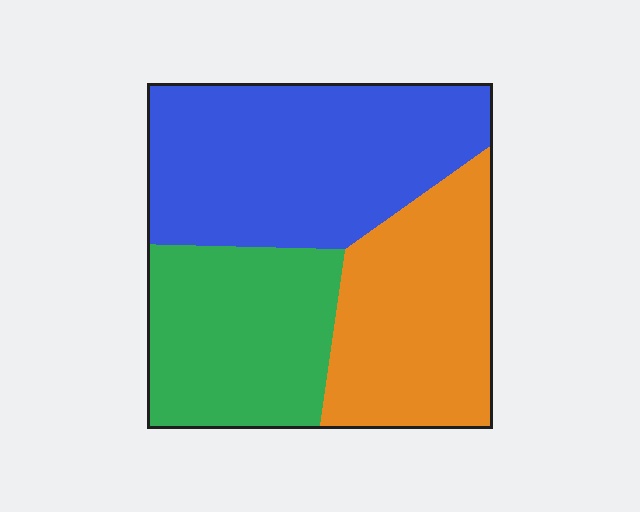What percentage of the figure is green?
Green covers around 30% of the figure.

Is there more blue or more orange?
Blue.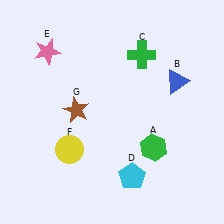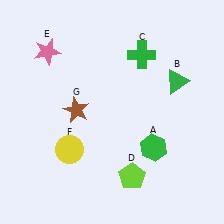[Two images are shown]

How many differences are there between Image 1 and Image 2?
There are 2 differences between the two images.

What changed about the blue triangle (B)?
In Image 1, B is blue. In Image 2, it changed to green.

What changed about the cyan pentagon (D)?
In Image 1, D is cyan. In Image 2, it changed to lime.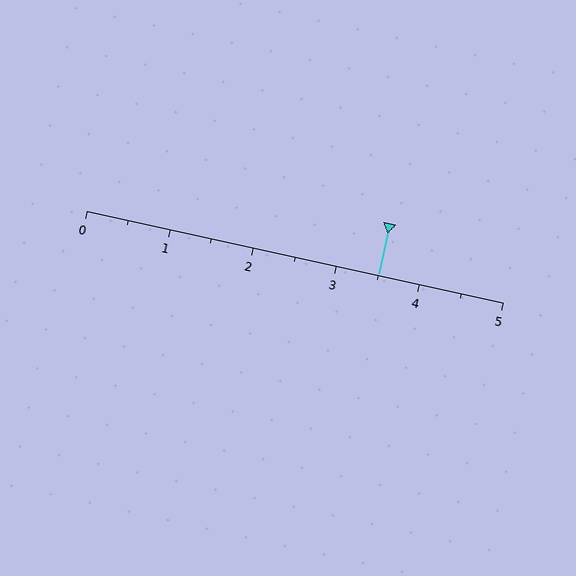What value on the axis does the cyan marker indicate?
The marker indicates approximately 3.5.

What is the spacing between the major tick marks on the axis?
The major ticks are spaced 1 apart.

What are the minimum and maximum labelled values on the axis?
The axis runs from 0 to 5.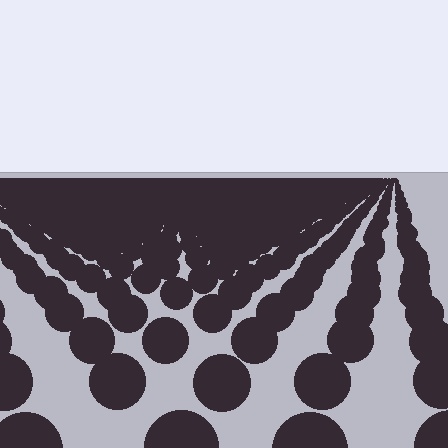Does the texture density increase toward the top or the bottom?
Density increases toward the top.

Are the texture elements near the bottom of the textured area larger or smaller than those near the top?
Larger. Near the bottom, elements are closer to the viewer and appear at a bigger on-screen size.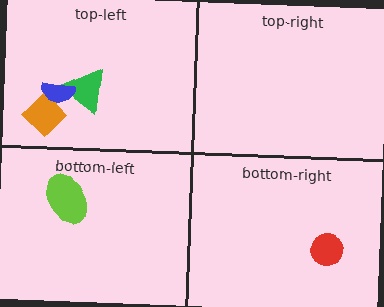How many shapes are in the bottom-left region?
1.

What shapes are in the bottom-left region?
The lime ellipse.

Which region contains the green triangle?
The top-left region.